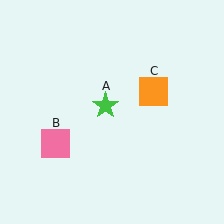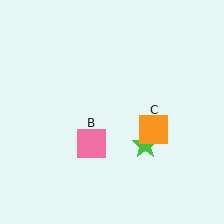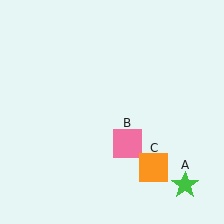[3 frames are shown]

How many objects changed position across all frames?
3 objects changed position: green star (object A), pink square (object B), orange square (object C).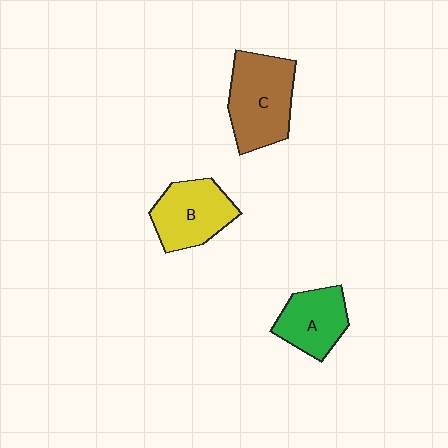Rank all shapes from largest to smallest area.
From largest to smallest: C (brown), B (yellow), A (green).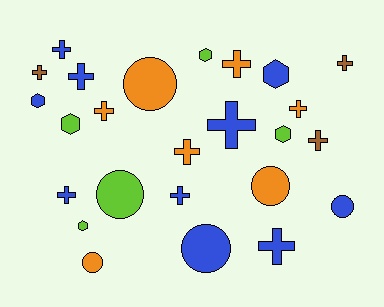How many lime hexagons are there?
There are 4 lime hexagons.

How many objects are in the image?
There are 25 objects.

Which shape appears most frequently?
Cross, with 13 objects.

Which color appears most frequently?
Blue, with 10 objects.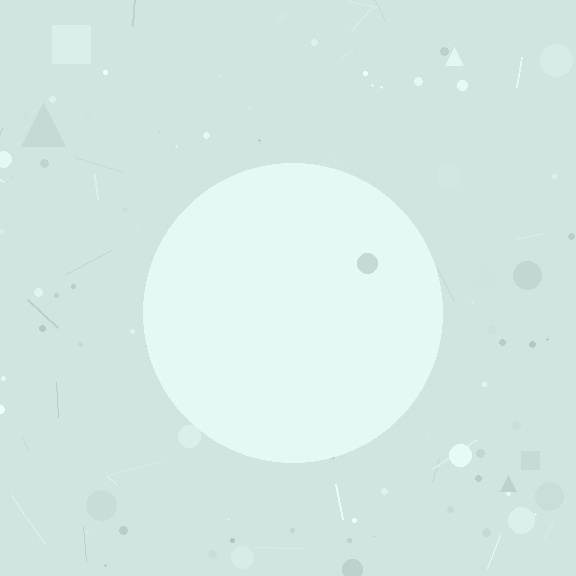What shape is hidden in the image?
A circle is hidden in the image.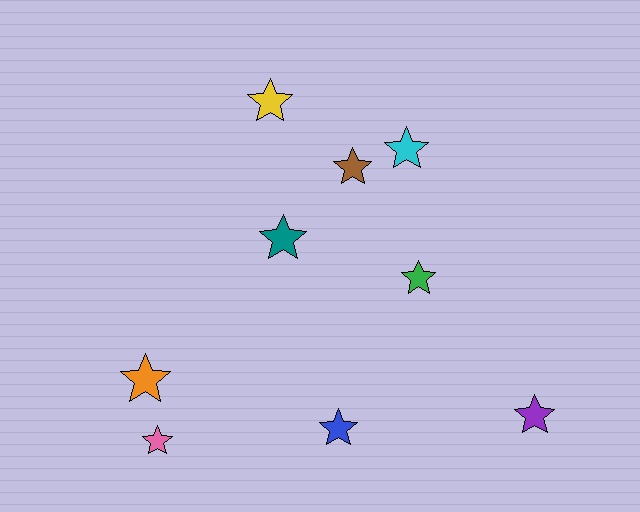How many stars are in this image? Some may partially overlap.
There are 9 stars.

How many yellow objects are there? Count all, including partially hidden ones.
There is 1 yellow object.